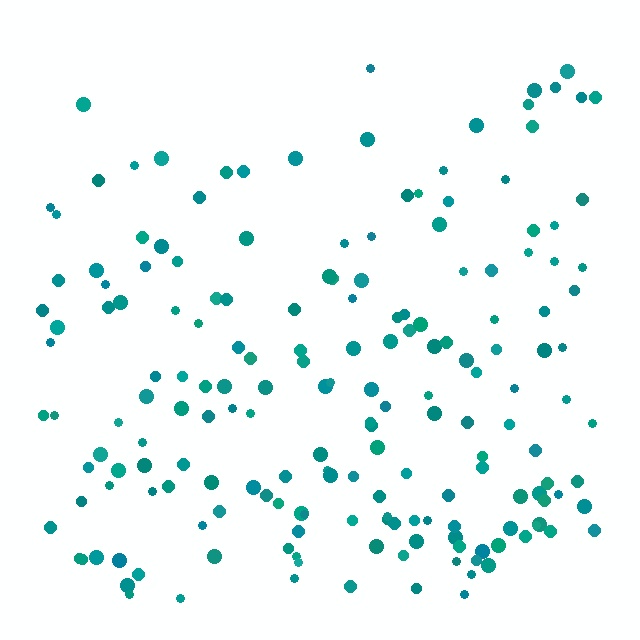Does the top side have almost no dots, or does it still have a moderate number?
Still a moderate number, just noticeably fewer than the bottom.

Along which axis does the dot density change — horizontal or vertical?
Vertical.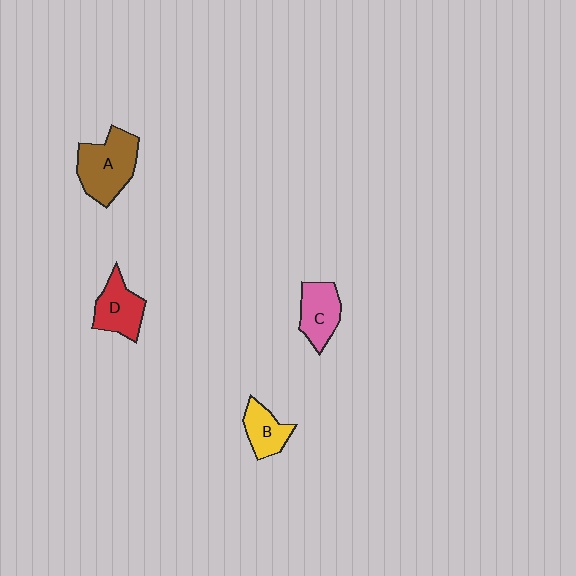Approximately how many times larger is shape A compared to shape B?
Approximately 1.8 times.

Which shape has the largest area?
Shape A (brown).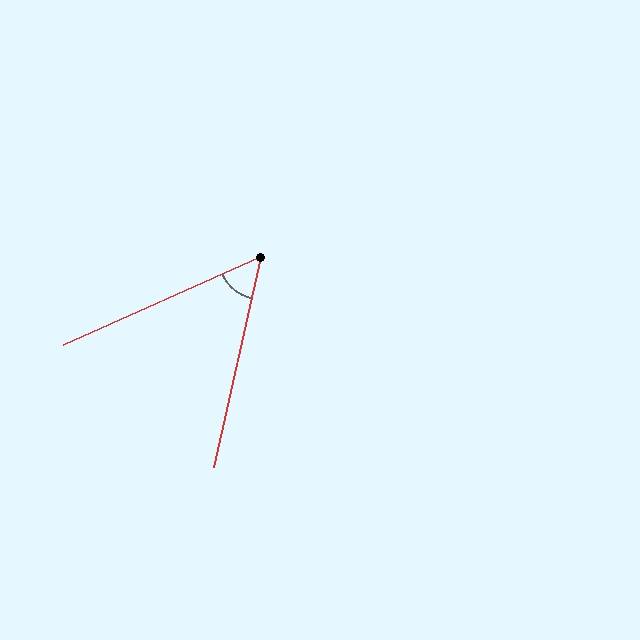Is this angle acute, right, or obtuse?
It is acute.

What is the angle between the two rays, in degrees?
Approximately 53 degrees.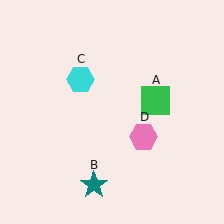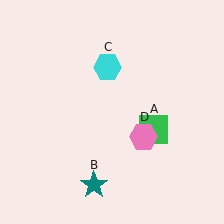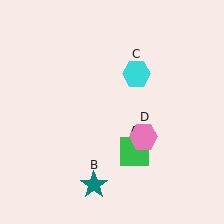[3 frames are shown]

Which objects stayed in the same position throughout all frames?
Teal star (object B) and pink hexagon (object D) remained stationary.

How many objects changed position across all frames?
2 objects changed position: green square (object A), cyan hexagon (object C).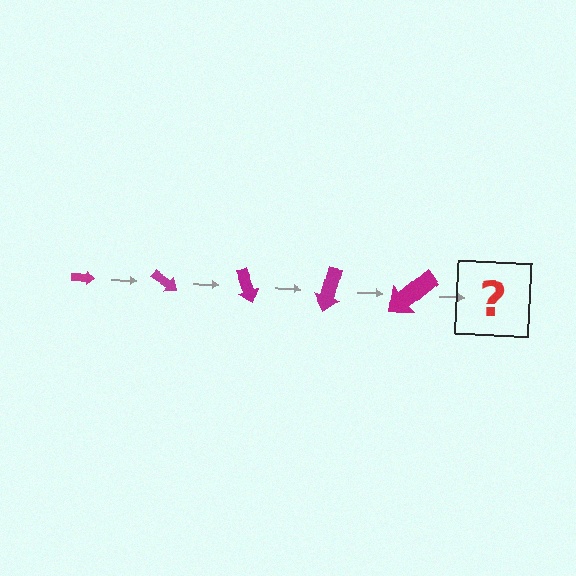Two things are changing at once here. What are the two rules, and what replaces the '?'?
The two rules are that the arrow grows larger each step and it rotates 35 degrees each step. The '?' should be an arrow, larger than the previous one and rotated 175 degrees from the start.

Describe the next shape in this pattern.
It should be an arrow, larger than the previous one and rotated 175 degrees from the start.